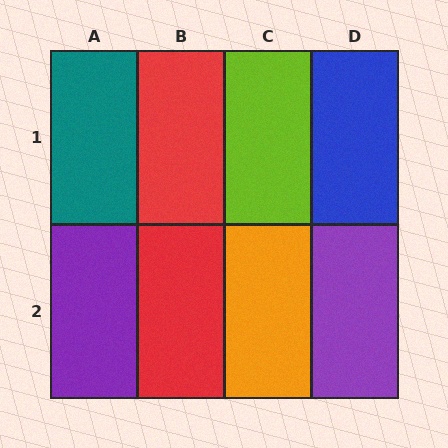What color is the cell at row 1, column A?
Teal.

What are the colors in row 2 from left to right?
Purple, red, orange, purple.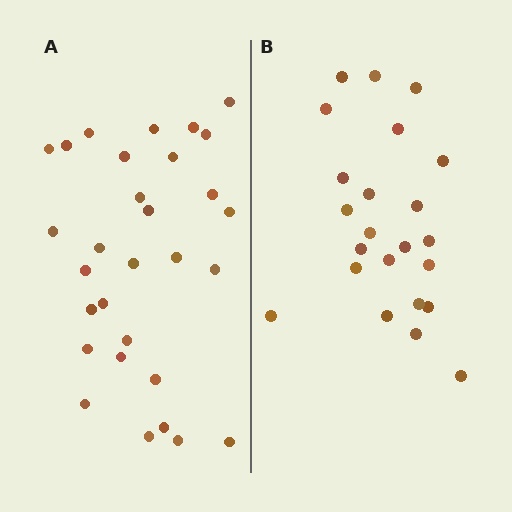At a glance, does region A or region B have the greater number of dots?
Region A (the left region) has more dots.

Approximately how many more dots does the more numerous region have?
Region A has roughly 8 or so more dots than region B.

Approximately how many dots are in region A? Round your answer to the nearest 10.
About 30 dots.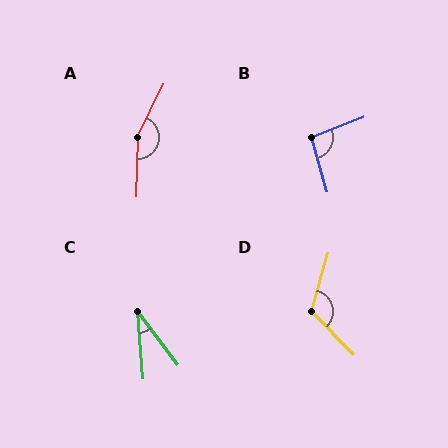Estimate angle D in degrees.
Approximately 120 degrees.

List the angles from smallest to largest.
C (33°), B (96°), D (120°), A (155°).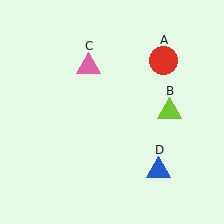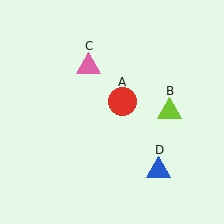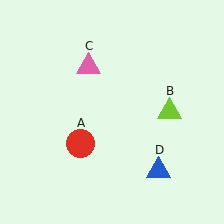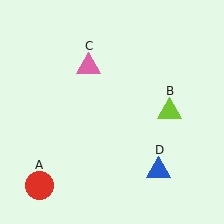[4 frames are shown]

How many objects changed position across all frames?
1 object changed position: red circle (object A).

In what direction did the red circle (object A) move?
The red circle (object A) moved down and to the left.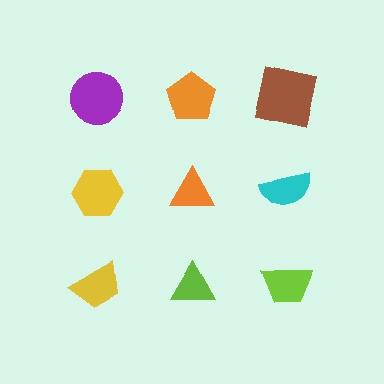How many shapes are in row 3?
3 shapes.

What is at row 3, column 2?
A lime triangle.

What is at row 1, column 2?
An orange pentagon.